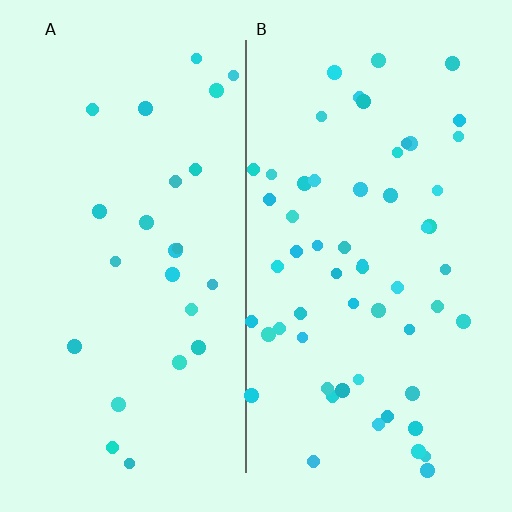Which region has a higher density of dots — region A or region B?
B (the right).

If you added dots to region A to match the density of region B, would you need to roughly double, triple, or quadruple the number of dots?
Approximately double.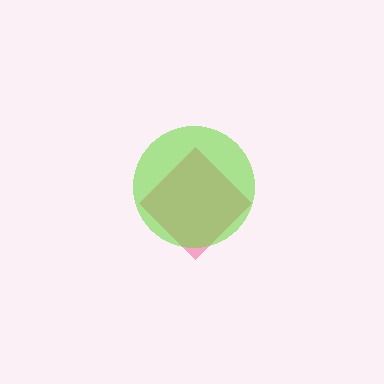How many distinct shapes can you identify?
There are 2 distinct shapes: a pink diamond, a lime circle.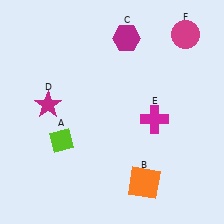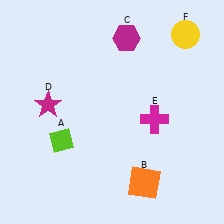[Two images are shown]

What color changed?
The circle (F) changed from magenta in Image 1 to yellow in Image 2.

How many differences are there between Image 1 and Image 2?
There is 1 difference between the two images.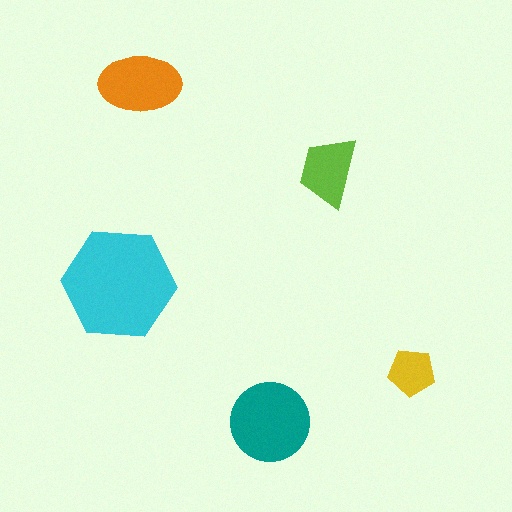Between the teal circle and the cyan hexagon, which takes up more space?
The cyan hexagon.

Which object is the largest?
The cyan hexagon.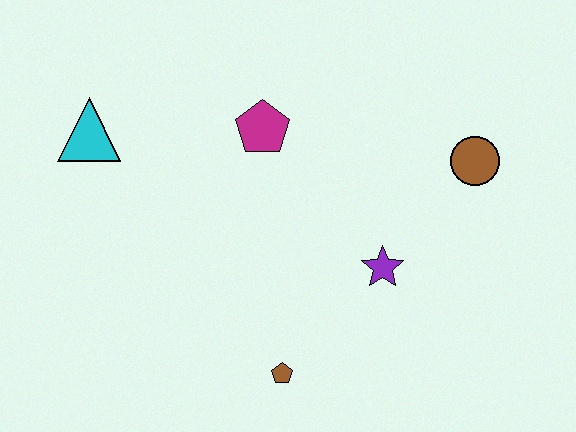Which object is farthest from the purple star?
The cyan triangle is farthest from the purple star.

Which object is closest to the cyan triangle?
The magenta pentagon is closest to the cyan triangle.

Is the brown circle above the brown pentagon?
Yes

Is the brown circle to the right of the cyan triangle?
Yes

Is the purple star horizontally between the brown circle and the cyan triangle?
Yes